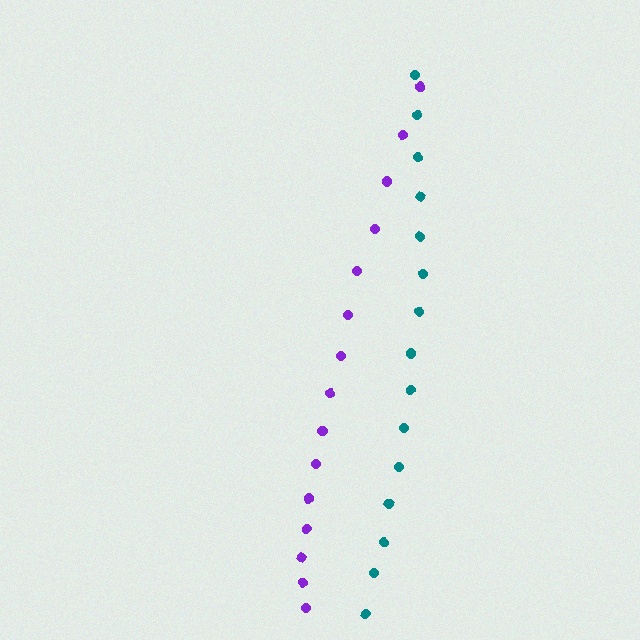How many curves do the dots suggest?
There are 2 distinct paths.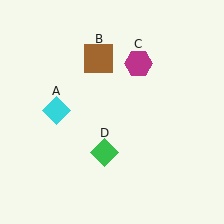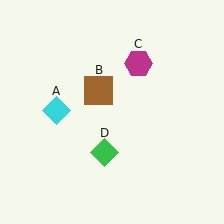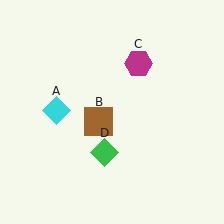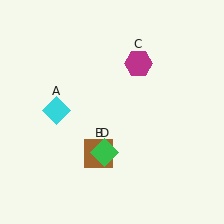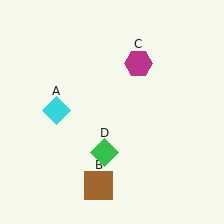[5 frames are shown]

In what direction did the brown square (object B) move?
The brown square (object B) moved down.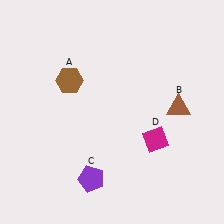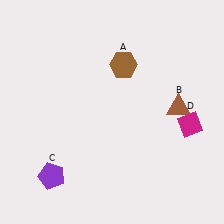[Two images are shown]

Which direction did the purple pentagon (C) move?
The purple pentagon (C) moved left.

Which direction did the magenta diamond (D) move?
The magenta diamond (D) moved right.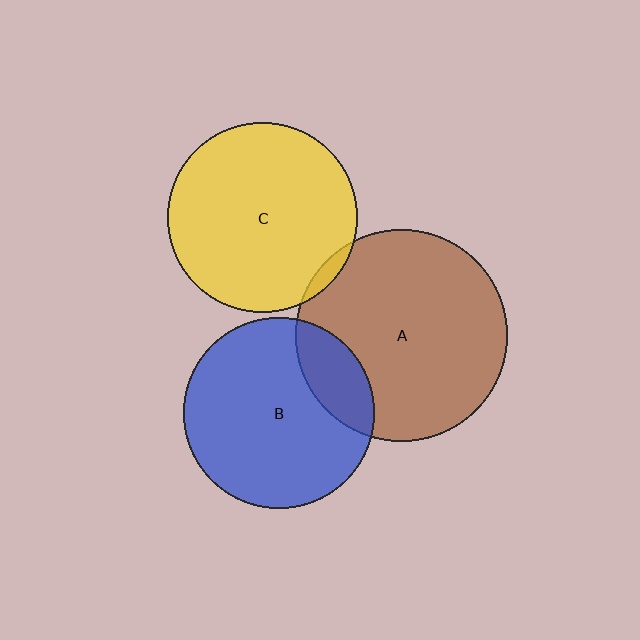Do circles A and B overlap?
Yes.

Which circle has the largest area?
Circle A (brown).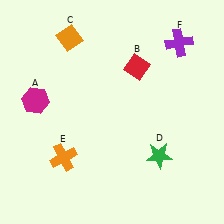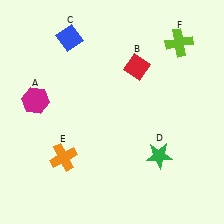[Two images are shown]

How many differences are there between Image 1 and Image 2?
There are 2 differences between the two images.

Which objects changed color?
C changed from orange to blue. F changed from purple to lime.